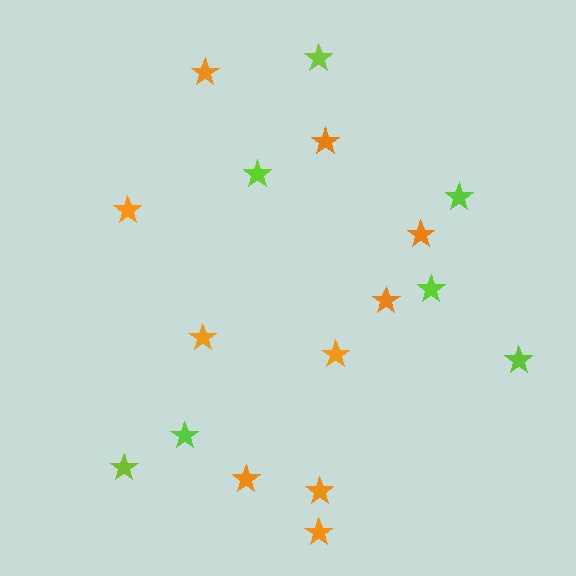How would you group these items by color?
There are 2 groups: one group of orange stars (10) and one group of lime stars (7).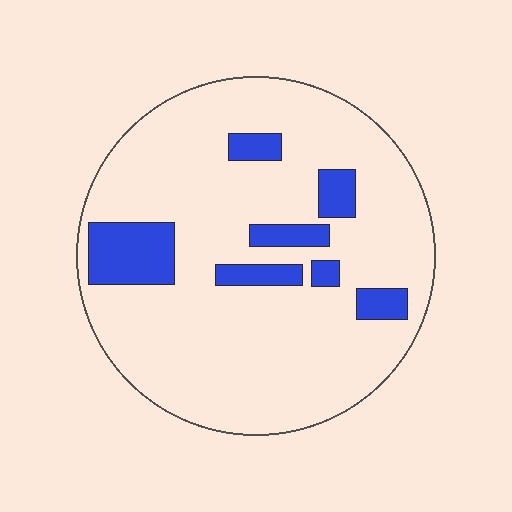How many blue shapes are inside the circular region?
7.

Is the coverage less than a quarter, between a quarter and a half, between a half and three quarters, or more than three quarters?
Less than a quarter.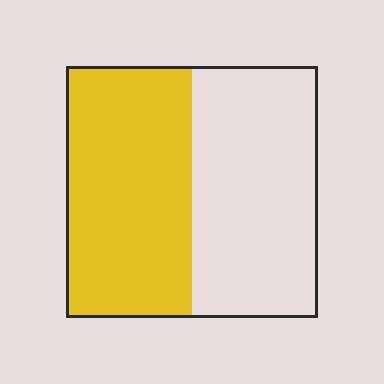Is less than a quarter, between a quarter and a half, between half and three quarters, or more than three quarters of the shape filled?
Between half and three quarters.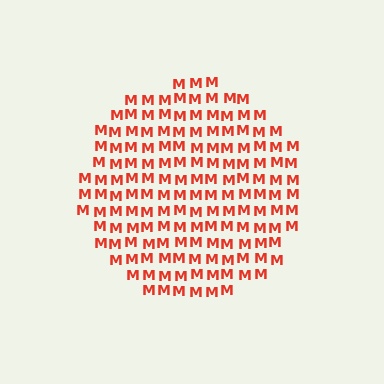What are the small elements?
The small elements are letter M's.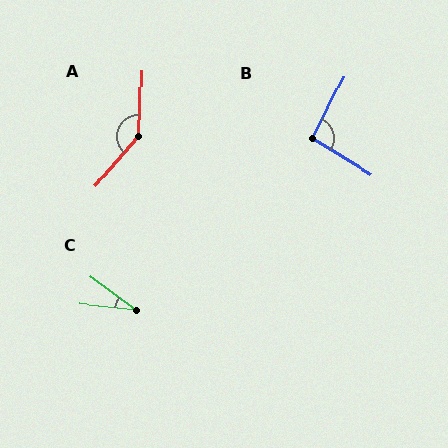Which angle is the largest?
A, at approximately 141 degrees.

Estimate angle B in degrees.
Approximately 95 degrees.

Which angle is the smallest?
C, at approximately 31 degrees.